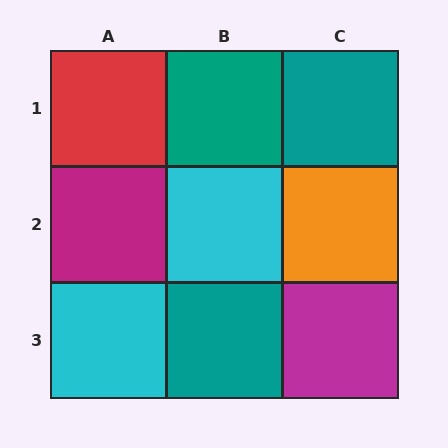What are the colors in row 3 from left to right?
Cyan, teal, magenta.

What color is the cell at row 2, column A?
Magenta.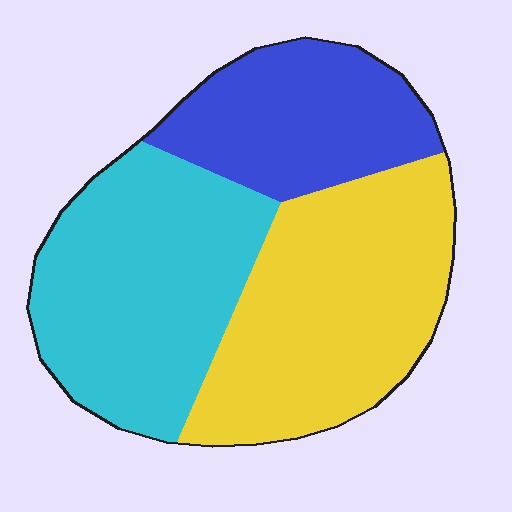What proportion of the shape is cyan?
Cyan takes up about three eighths (3/8) of the shape.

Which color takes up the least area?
Blue, at roughly 25%.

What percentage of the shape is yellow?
Yellow covers roughly 40% of the shape.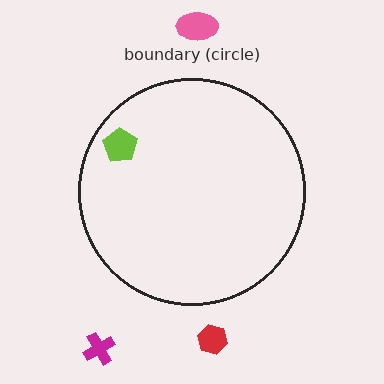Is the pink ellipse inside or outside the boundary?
Outside.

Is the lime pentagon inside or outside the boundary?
Inside.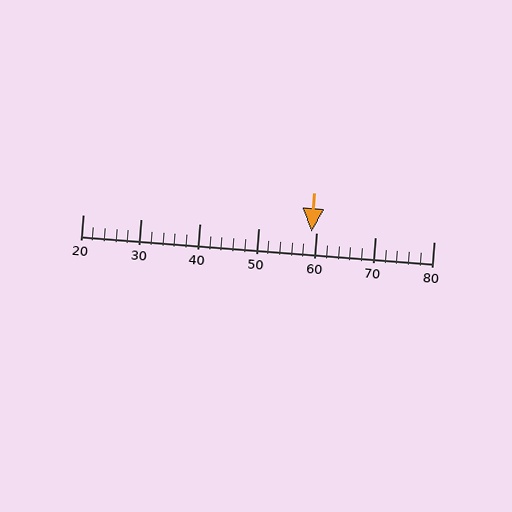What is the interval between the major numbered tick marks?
The major tick marks are spaced 10 units apart.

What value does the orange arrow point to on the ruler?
The orange arrow points to approximately 59.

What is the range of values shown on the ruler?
The ruler shows values from 20 to 80.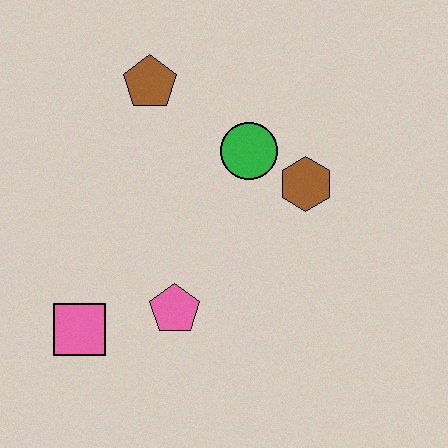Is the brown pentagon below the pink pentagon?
No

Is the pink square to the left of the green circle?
Yes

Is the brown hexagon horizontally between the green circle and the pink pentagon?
No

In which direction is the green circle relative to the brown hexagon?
The green circle is to the left of the brown hexagon.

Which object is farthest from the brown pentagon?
The pink square is farthest from the brown pentagon.